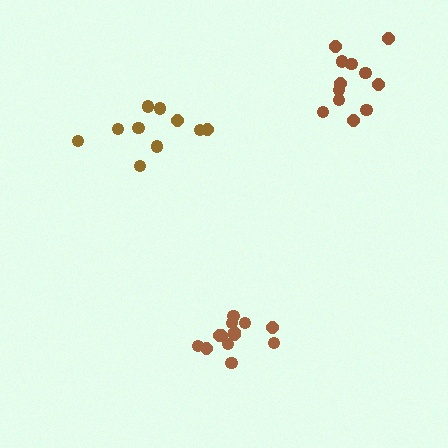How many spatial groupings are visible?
There are 3 spatial groupings.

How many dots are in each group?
Group 1: 13 dots, Group 2: 12 dots, Group 3: 10 dots (35 total).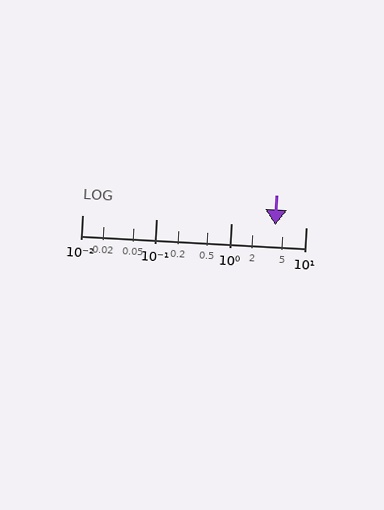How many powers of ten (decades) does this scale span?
The scale spans 3 decades, from 0.01 to 10.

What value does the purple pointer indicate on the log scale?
The pointer indicates approximately 3.9.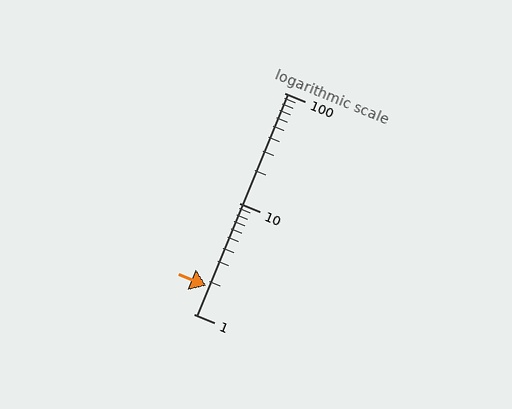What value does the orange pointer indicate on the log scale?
The pointer indicates approximately 1.8.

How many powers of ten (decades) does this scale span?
The scale spans 2 decades, from 1 to 100.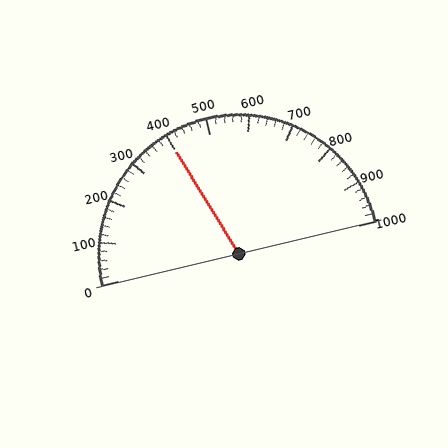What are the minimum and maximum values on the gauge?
The gauge ranges from 0 to 1000.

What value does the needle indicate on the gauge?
The needle indicates approximately 400.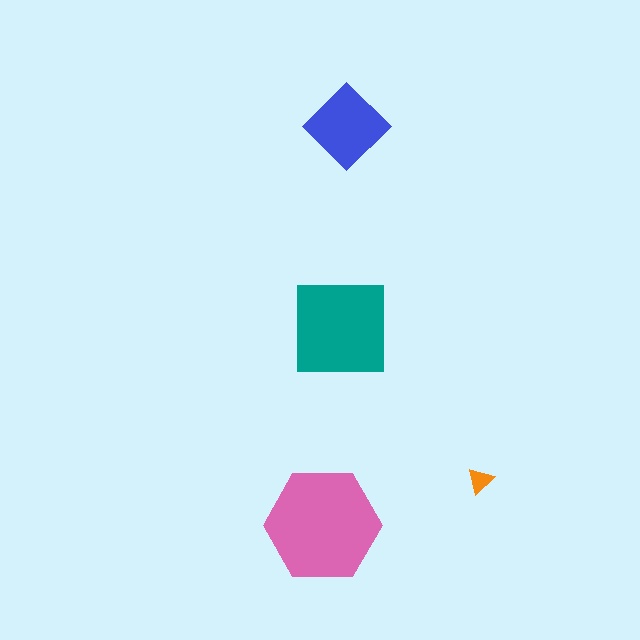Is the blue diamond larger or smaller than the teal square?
Smaller.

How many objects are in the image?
There are 4 objects in the image.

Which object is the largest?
The pink hexagon.